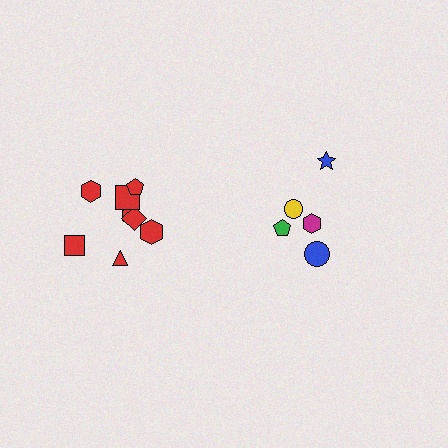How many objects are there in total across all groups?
There are 13 objects.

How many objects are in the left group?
There are 8 objects.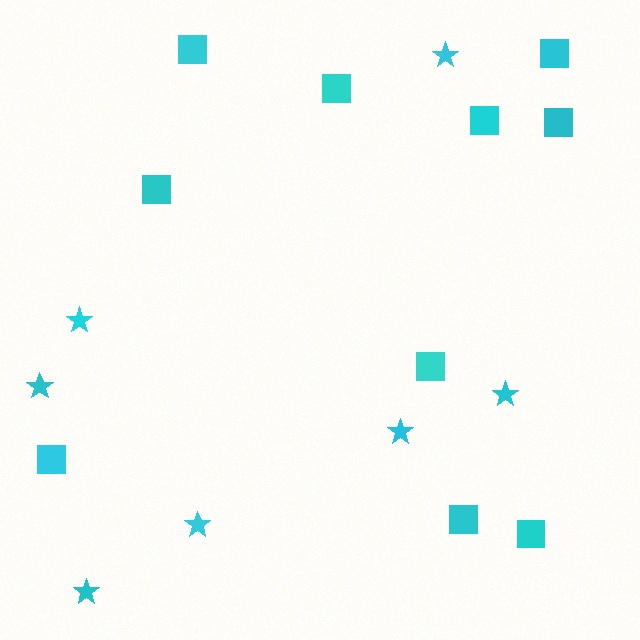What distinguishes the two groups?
There are 2 groups: one group of stars (7) and one group of squares (10).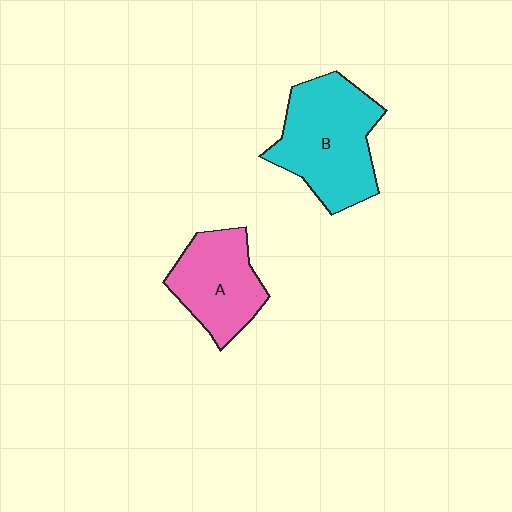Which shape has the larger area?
Shape B (cyan).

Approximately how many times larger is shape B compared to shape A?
Approximately 1.4 times.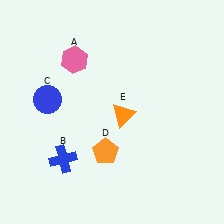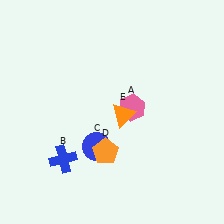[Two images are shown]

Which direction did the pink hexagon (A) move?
The pink hexagon (A) moved right.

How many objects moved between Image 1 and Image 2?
2 objects moved between the two images.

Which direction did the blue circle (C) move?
The blue circle (C) moved right.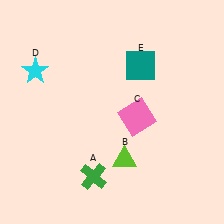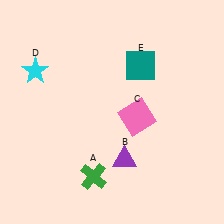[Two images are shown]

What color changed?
The triangle (B) changed from lime in Image 1 to purple in Image 2.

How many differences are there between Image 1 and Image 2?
There is 1 difference between the two images.